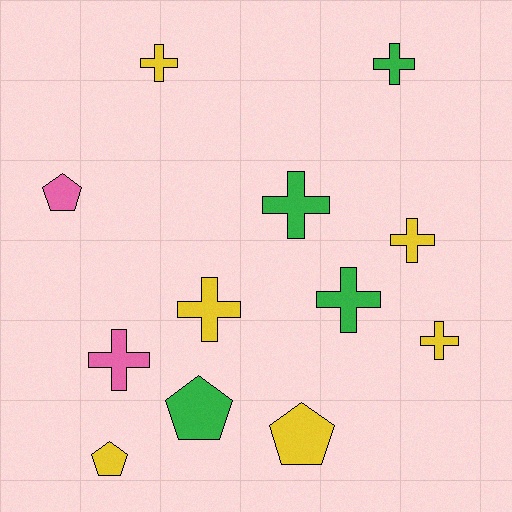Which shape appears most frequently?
Cross, with 8 objects.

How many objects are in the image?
There are 12 objects.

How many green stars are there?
There are no green stars.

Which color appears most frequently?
Yellow, with 6 objects.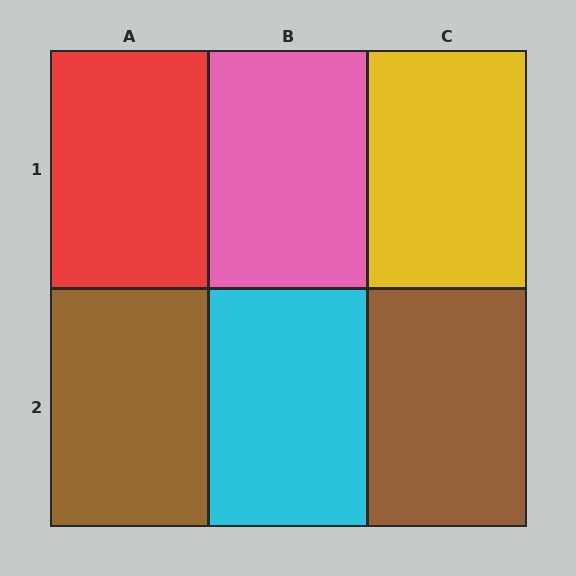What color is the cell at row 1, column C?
Yellow.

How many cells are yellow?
1 cell is yellow.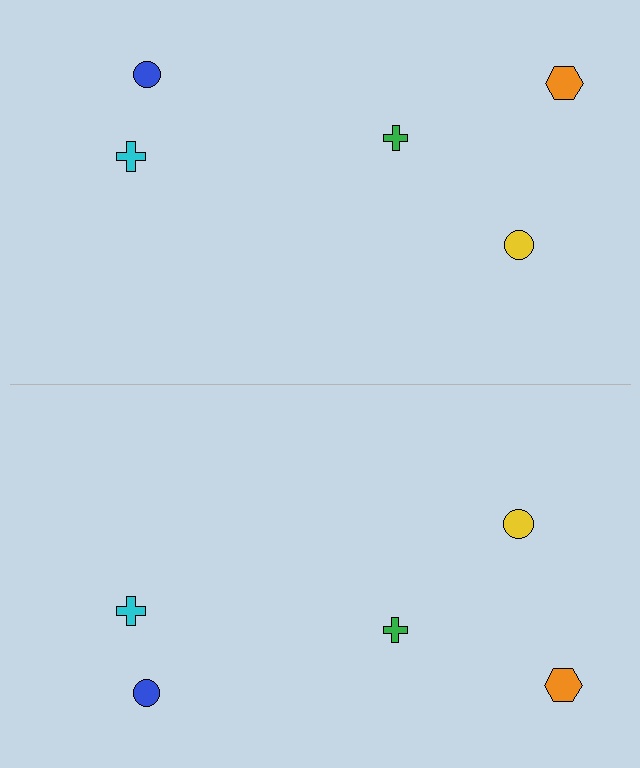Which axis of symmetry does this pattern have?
The pattern has a horizontal axis of symmetry running through the center of the image.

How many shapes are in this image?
There are 10 shapes in this image.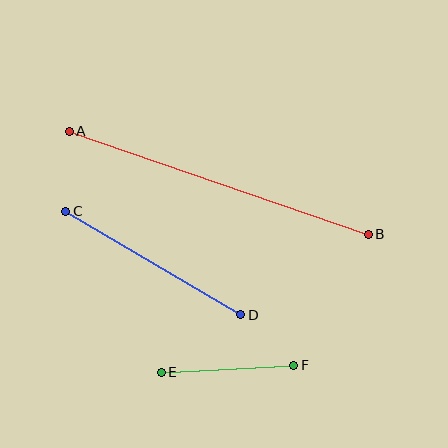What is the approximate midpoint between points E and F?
The midpoint is at approximately (228, 369) pixels.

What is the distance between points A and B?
The distance is approximately 316 pixels.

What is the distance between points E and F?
The distance is approximately 133 pixels.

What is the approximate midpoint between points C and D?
The midpoint is at approximately (153, 263) pixels.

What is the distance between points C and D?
The distance is approximately 203 pixels.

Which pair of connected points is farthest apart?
Points A and B are farthest apart.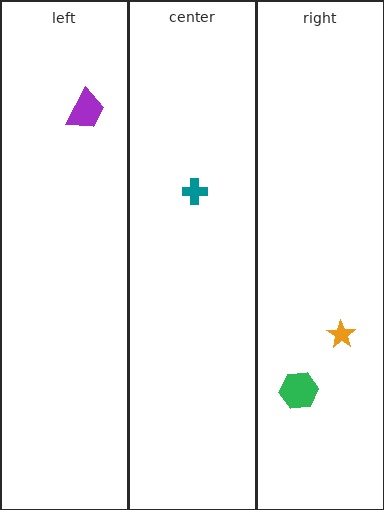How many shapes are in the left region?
1.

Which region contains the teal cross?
The center region.